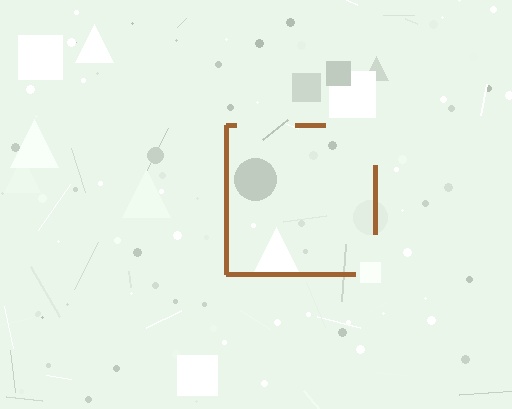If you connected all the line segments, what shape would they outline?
They would outline a square.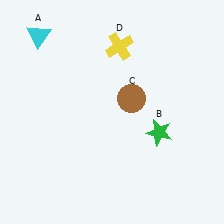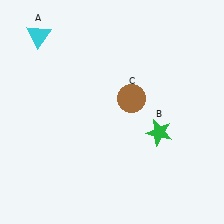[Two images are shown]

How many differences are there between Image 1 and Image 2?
There is 1 difference between the two images.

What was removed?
The yellow cross (D) was removed in Image 2.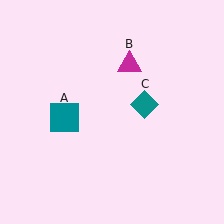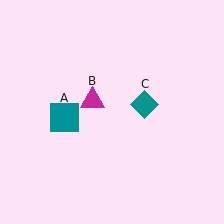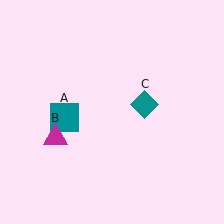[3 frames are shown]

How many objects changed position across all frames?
1 object changed position: magenta triangle (object B).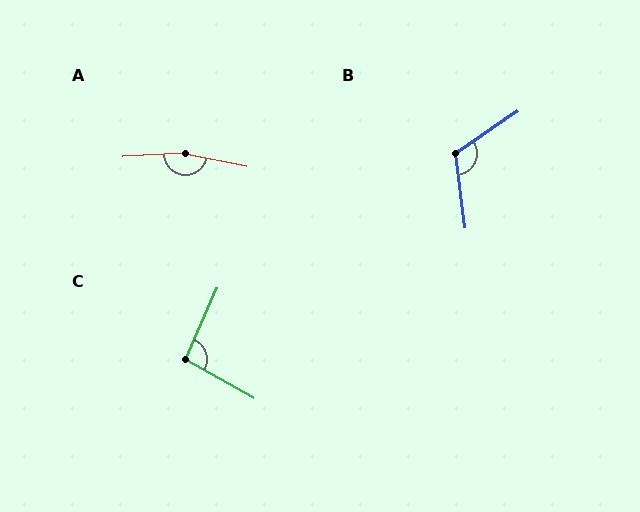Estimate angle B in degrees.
Approximately 118 degrees.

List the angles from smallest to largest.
C (96°), B (118°), A (166°).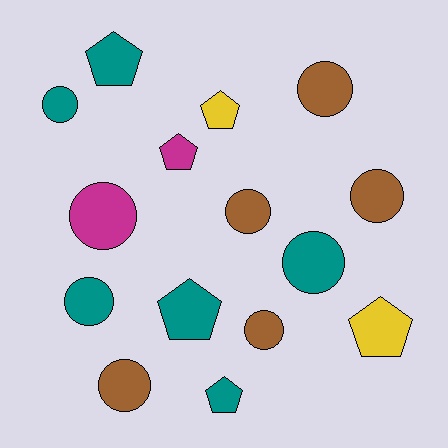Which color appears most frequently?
Teal, with 6 objects.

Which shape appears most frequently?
Circle, with 9 objects.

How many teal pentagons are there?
There are 3 teal pentagons.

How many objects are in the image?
There are 15 objects.